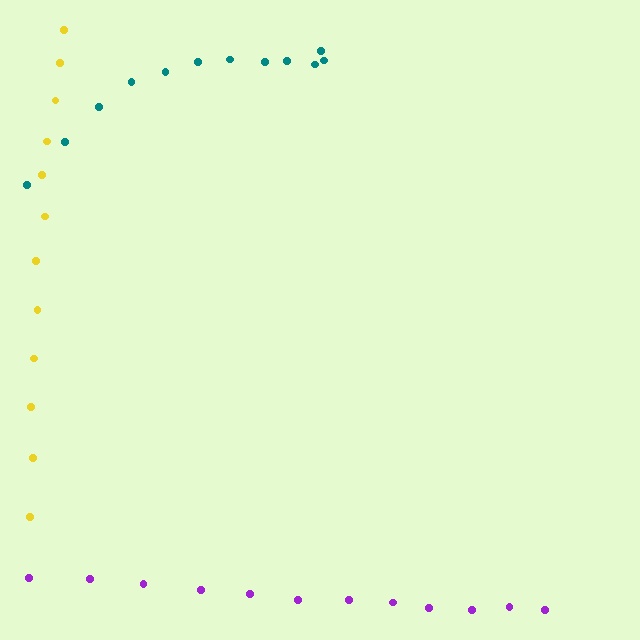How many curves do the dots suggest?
There are 3 distinct paths.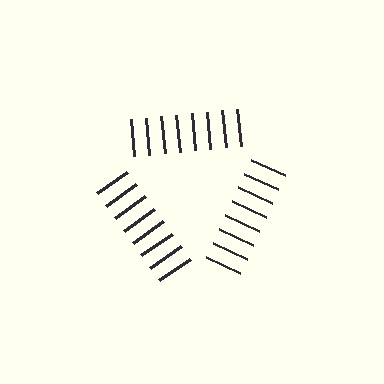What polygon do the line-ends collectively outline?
An illusory triangle — the line segments terminate on its edges but no continuous stroke is drawn.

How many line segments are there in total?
24 — 8 along each of the 3 edges.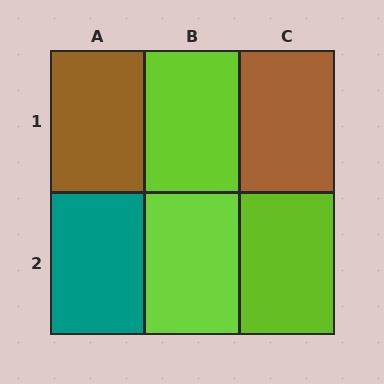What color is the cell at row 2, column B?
Lime.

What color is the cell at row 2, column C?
Lime.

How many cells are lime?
3 cells are lime.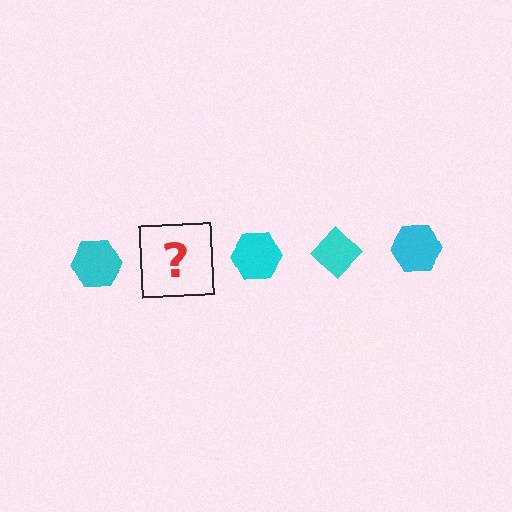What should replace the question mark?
The question mark should be replaced with a cyan diamond.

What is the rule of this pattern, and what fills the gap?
The rule is that the pattern cycles through hexagon, diamond shapes in cyan. The gap should be filled with a cyan diamond.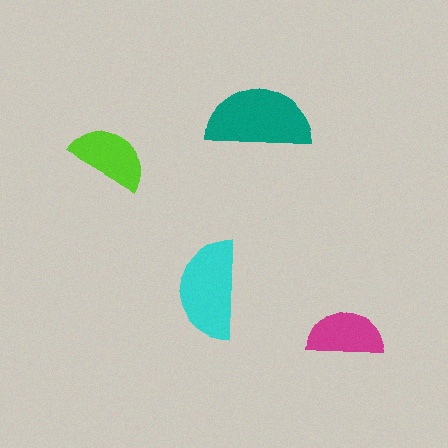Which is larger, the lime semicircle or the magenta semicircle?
The lime one.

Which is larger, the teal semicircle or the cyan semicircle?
The teal one.